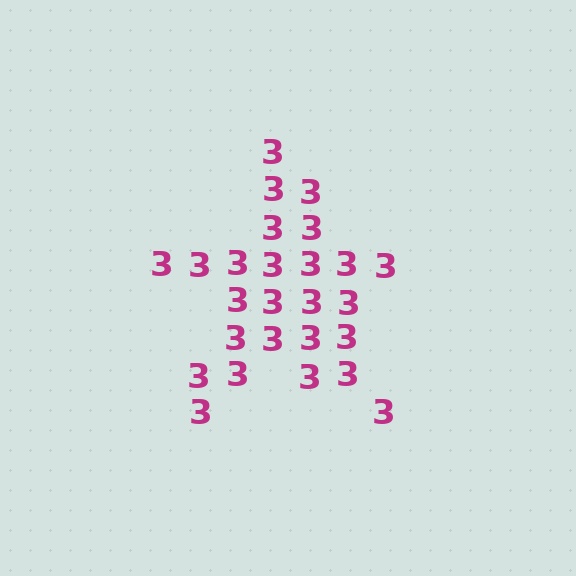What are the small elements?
The small elements are digit 3's.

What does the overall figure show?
The overall figure shows a star.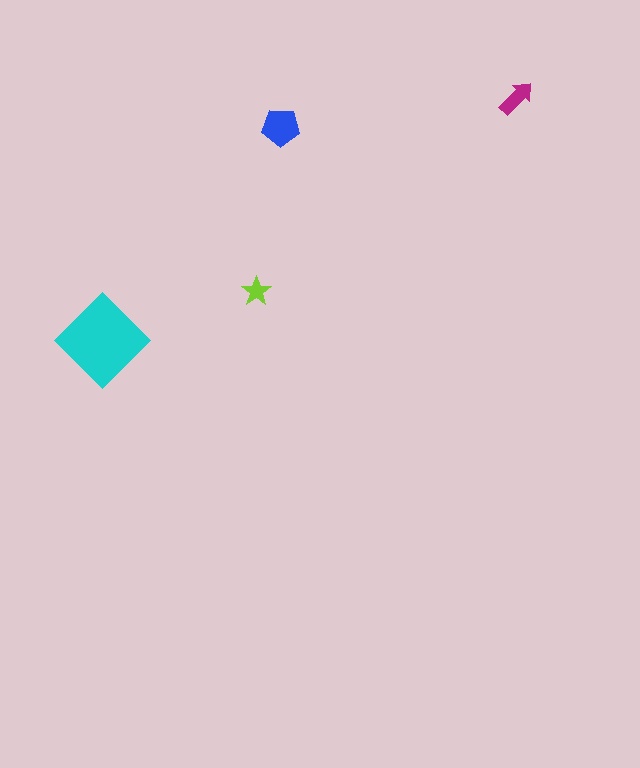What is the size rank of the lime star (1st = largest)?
4th.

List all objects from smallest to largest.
The lime star, the magenta arrow, the blue pentagon, the cyan diamond.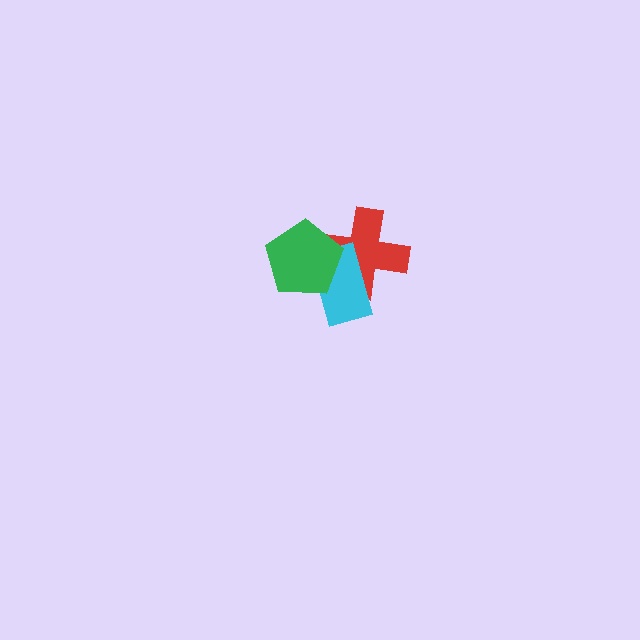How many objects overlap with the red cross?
2 objects overlap with the red cross.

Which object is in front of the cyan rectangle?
The green pentagon is in front of the cyan rectangle.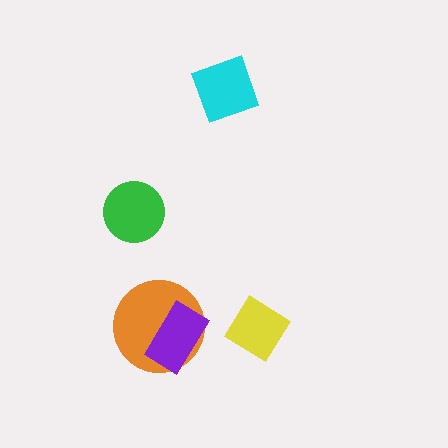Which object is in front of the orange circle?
The purple rectangle is in front of the orange circle.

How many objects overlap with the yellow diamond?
0 objects overlap with the yellow diamond.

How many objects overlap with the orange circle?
1 object overlaps with the orange circle.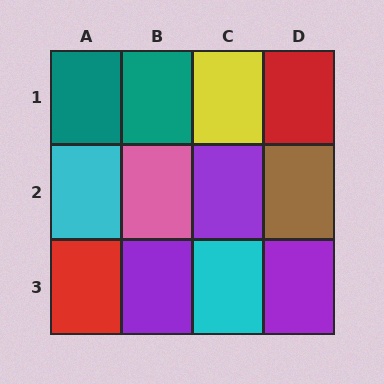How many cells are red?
2 cells are red.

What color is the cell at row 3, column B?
Purple.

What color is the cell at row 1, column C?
Yellow.